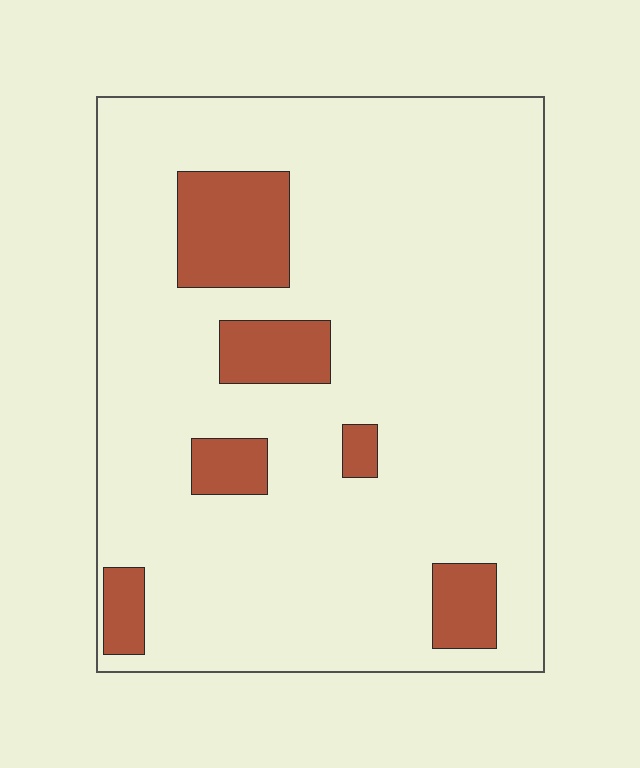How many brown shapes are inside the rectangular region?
6.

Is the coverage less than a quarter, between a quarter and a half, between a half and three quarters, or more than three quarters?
Less than a quarter.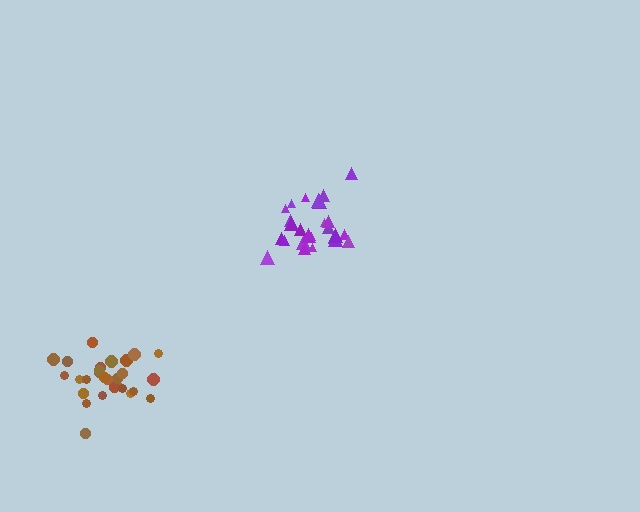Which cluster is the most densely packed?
Purple.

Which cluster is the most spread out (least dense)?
Brown.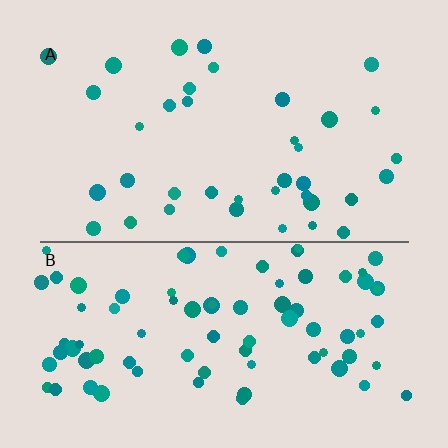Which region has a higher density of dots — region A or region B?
B (the bottom).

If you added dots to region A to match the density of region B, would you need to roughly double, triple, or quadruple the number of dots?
Approximately double.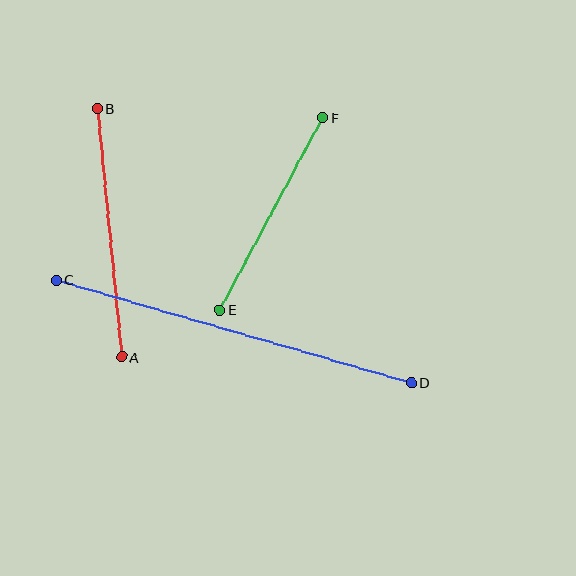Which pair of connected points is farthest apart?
Points C and D are farthest apart.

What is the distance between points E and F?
The distance is approximately 218 pixels.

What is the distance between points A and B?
The distance is approximately 250 pixels.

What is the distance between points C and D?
The distance is approximately 369 pixels.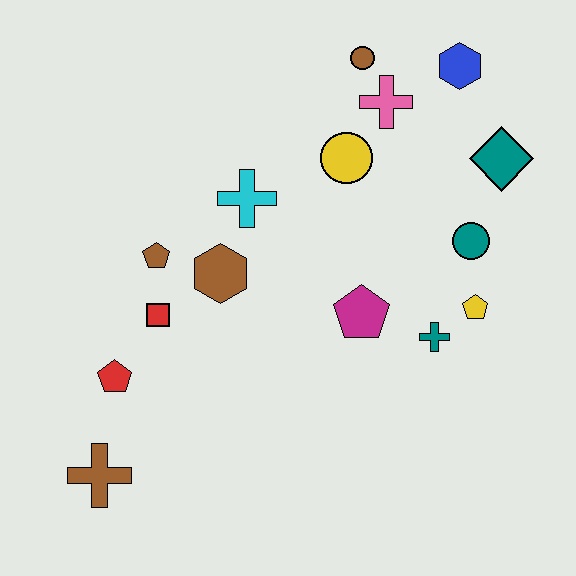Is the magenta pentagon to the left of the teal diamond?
Yes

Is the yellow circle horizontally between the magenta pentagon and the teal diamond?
No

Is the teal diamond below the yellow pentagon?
No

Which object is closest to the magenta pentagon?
The teal cross is closest to the magenta pentagon.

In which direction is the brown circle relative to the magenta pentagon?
The brown circle is above the magenta pentagon.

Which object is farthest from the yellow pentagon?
The brown cross is farthest from the yellow pentagon.